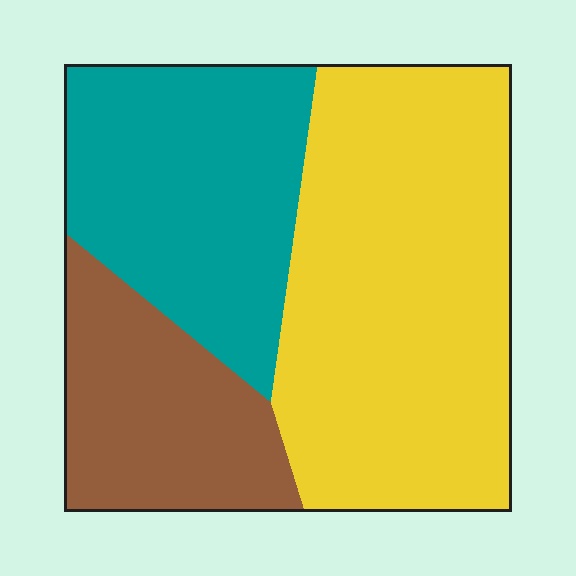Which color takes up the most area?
Yellow, at roughly 50%.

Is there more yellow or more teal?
Yellow.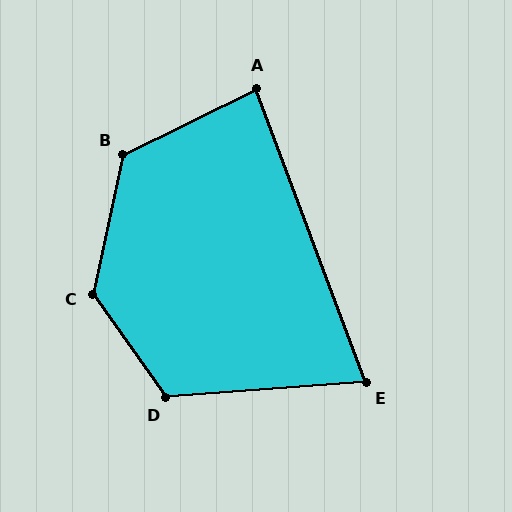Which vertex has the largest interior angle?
C, at approximately 133 degrees.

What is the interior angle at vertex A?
Approximately 84 degrees (acute).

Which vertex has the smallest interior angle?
E, at approximately 74 degrees.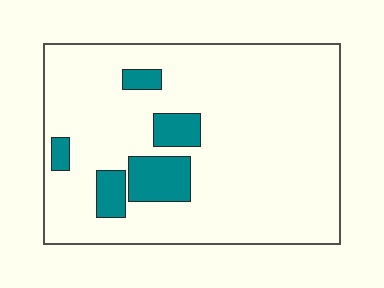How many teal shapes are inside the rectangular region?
5.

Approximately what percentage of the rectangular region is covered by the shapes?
Approximately 10%.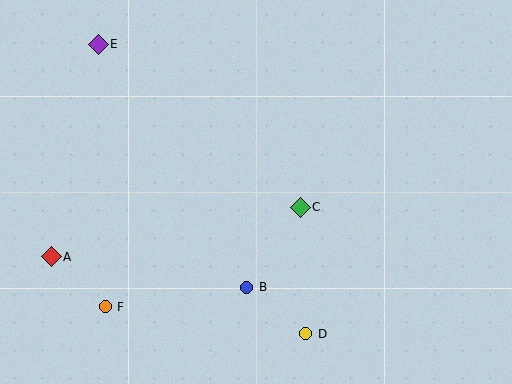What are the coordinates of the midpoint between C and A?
The midpoint between C and A is at (176, 232).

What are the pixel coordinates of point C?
Point C is at (300, 207).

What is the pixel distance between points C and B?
The distance between C and B is 96 pixels.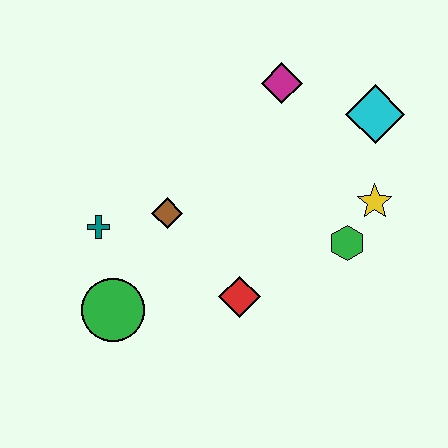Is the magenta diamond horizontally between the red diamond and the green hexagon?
Yes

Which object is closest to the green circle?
The teal cross is closest to the green circle.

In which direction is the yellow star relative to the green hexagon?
The yellow star is above the green hexagon.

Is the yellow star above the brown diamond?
Yes